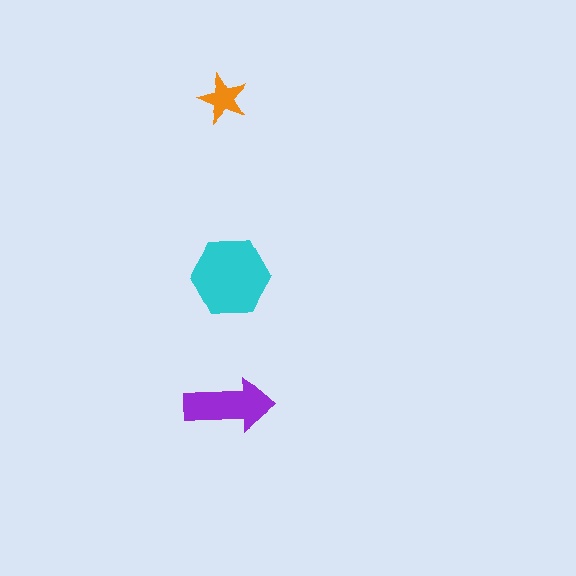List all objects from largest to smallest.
The cyan hexagon, the purple arrow, the orange star.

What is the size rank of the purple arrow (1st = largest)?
2nd.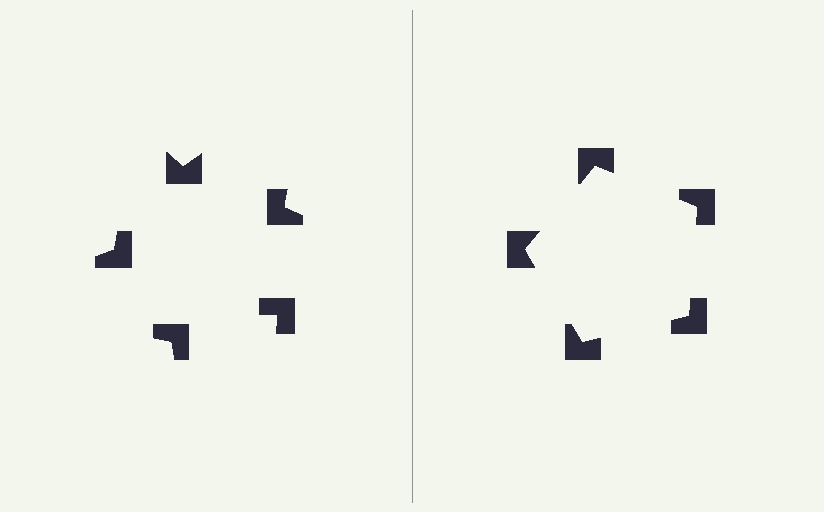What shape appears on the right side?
An illusory pentagon.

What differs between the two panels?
The notched squares are positioned identically on both sides; only the wedge orientations differ. On the right they align to a pentagon; on the left they are misaligned.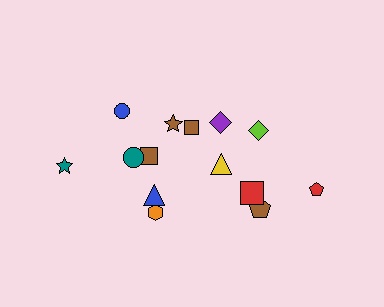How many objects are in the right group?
There are 6 objects.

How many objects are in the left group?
There are 8 objects.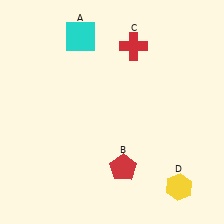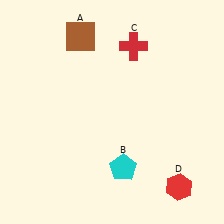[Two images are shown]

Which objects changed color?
A changed from cyan to brown. B changed from red to cyan. D changed from yellow to red.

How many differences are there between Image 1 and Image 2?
There are 3 differences between the two images.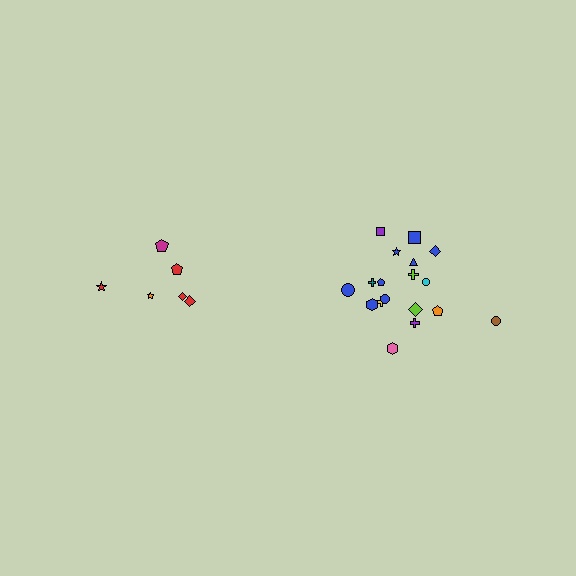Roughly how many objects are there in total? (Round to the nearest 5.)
Roughly 25 objects in total.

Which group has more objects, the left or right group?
The right group.